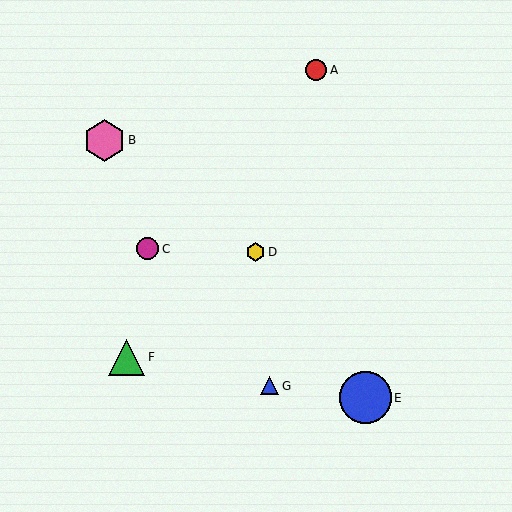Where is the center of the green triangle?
The center of the green triangle is at (126, 357).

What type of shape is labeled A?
Shape A is a red circle.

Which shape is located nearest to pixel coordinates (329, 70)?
The red circle (labeled A) at (316, 70) is nearest to that location.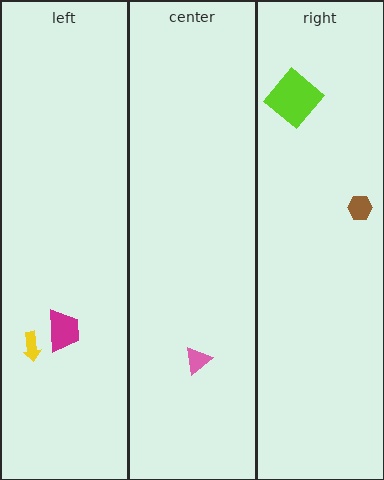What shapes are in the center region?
The pink triangle.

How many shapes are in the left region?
2.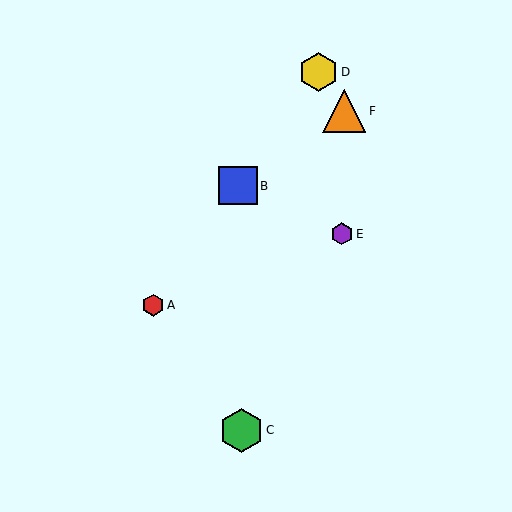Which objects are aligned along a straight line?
Objects A, B, D are aligned along a straight line.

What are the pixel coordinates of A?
Object A is at (153, 305).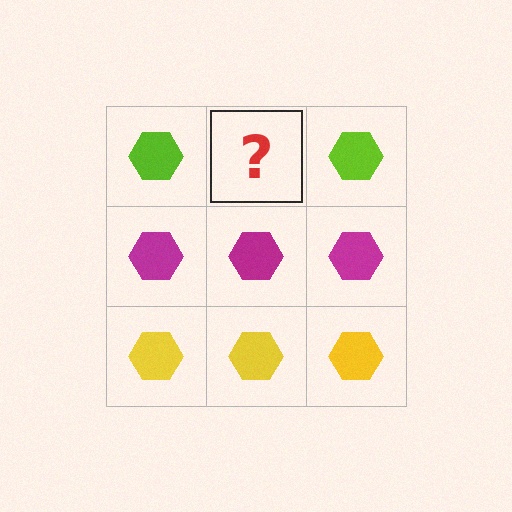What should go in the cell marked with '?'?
The missing cell should contain a lime hexagon.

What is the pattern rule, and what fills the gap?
The rule is that each row has a consistent color. The gap should be filled with a lime hexagon.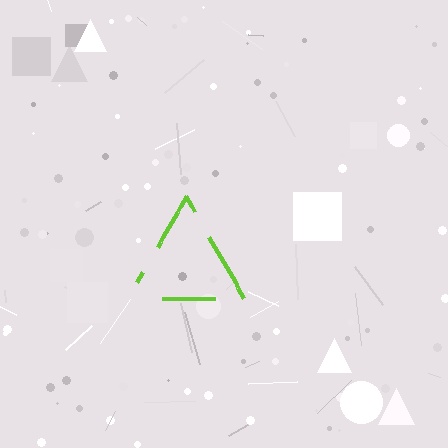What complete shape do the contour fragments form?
The contour fragments form a triangle.